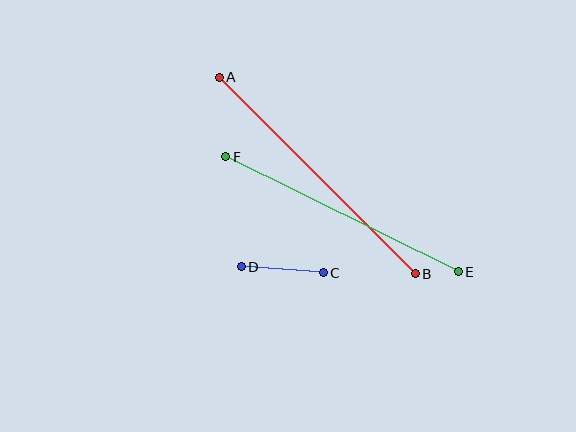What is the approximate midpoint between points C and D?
The midpoint is at approximately (282, 270) pixels.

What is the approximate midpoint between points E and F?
The midpoint is at approximately (342, 214) pixels.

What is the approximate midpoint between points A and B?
The midpoint is at approximately (317, 176) pixels.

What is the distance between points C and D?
The distance is approximately 82 pixels.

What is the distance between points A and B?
The distance is approximately 277 pixels.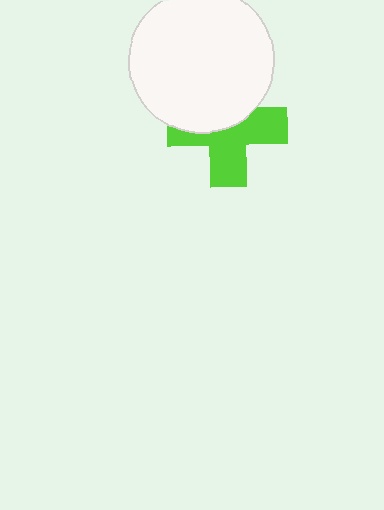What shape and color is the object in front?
The object in front is a white circle.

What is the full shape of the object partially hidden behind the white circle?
The partially hidden object is a lime cross.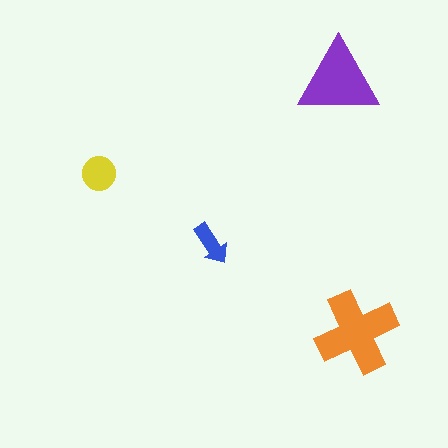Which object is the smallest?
The blue arrow.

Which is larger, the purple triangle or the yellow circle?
The purple triangle.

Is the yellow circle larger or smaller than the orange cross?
Smaller.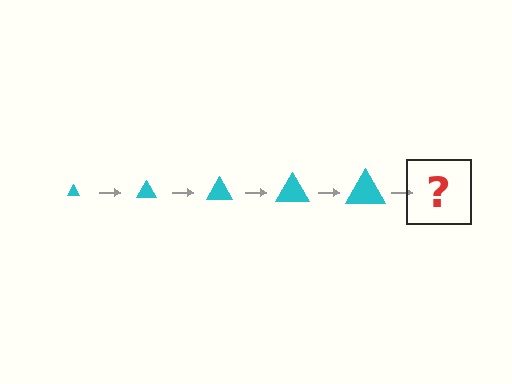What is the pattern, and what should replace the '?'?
The pattern is that the triangle gets progressively larger each step. The '?' should be a cyan triangle, larger than the previous one.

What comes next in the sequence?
The next element should be a cyan triangle, larger than the previous one.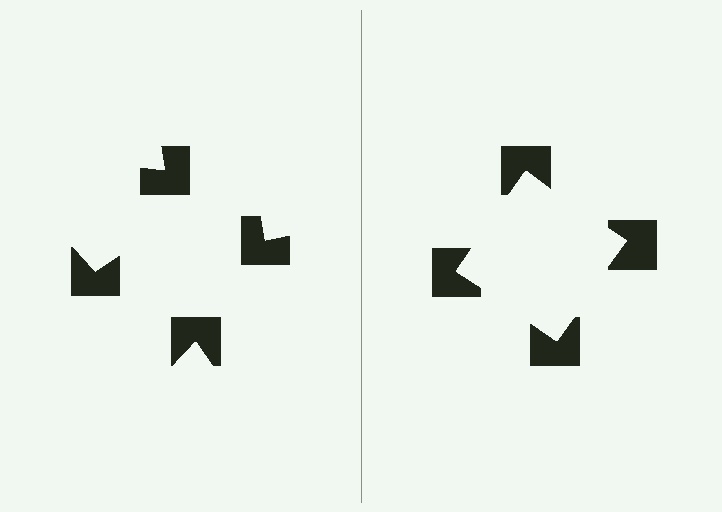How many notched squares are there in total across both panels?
8 — 4 on each side.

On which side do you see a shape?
An illusory square appears on the right side. On the left side the wedge cuts are rotated, so no coherent shape forms.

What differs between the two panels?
The notched squares are positioned identically on both sides; only the wedge orientations differ. On the right they align to a square; on the left they are misaligned.